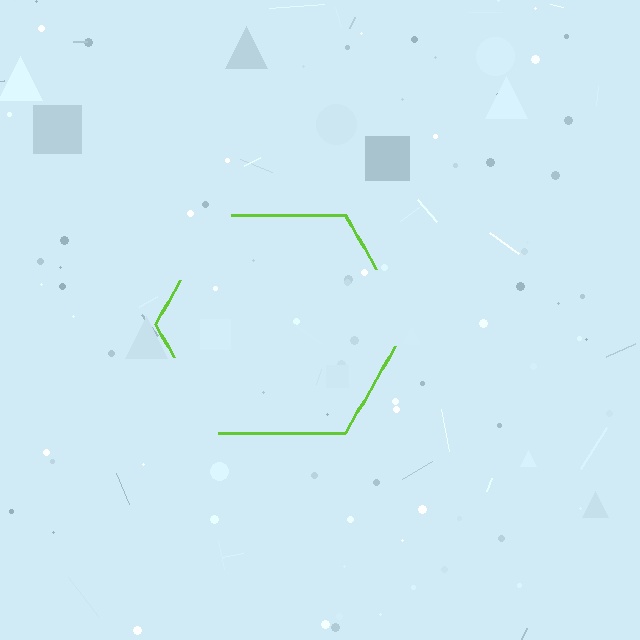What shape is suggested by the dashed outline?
The dashed outline suggests a hexagon.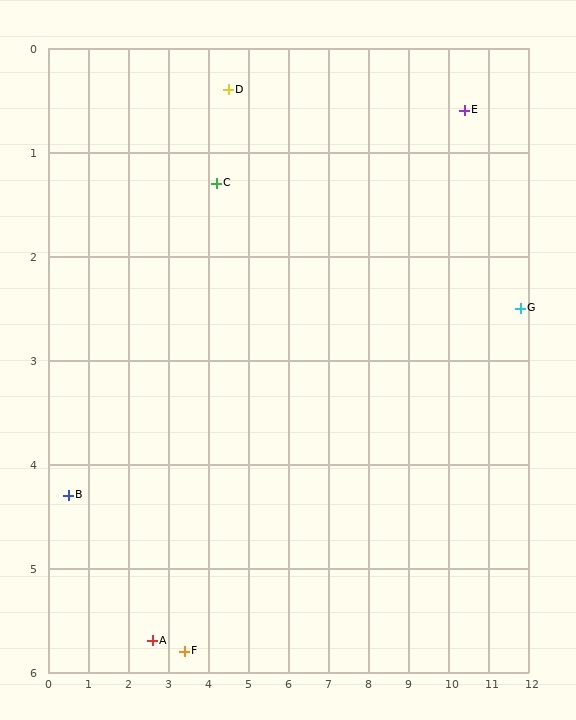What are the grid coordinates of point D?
Point D is at approximately (4.5, 0.4).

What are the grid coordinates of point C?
Point C is at approximately (4.2, 1.3).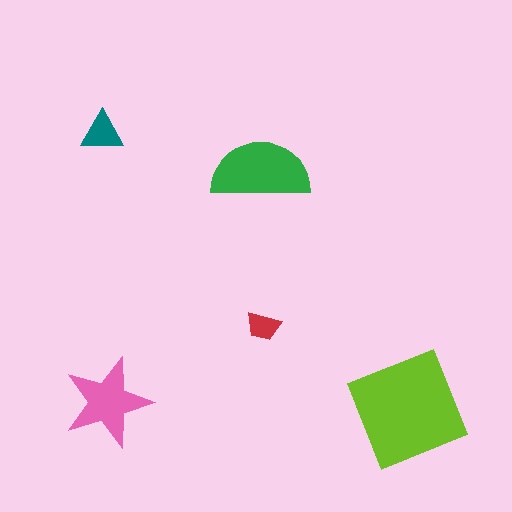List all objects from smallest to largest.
The red trapezoid, the teal triangle, the pink star, the green semicircle, the lime square.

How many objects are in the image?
There are 5 objects in the image.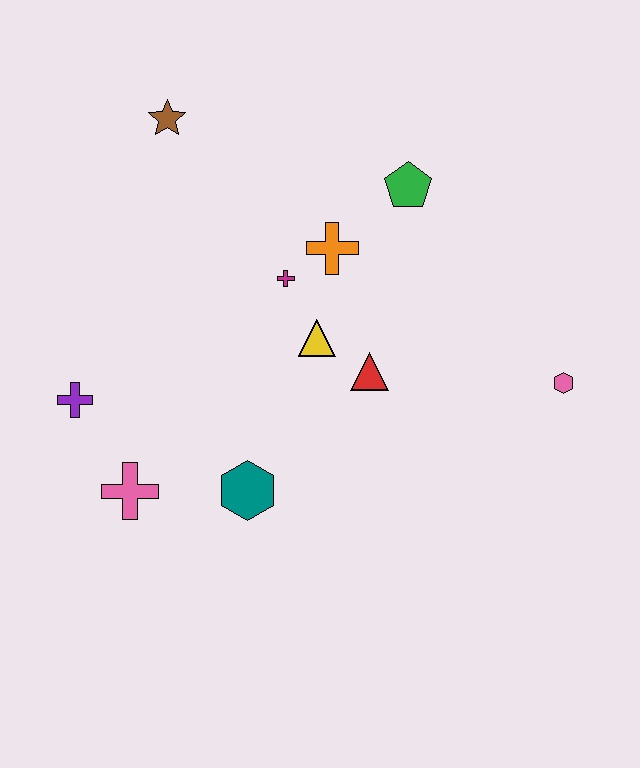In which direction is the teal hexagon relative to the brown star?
The teal hexagon is below the brown star.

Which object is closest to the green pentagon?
The orange cross is closest to the green pentagon.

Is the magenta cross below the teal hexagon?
No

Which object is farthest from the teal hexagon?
The brown star is farthest from the teal hexagon.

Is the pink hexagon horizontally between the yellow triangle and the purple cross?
No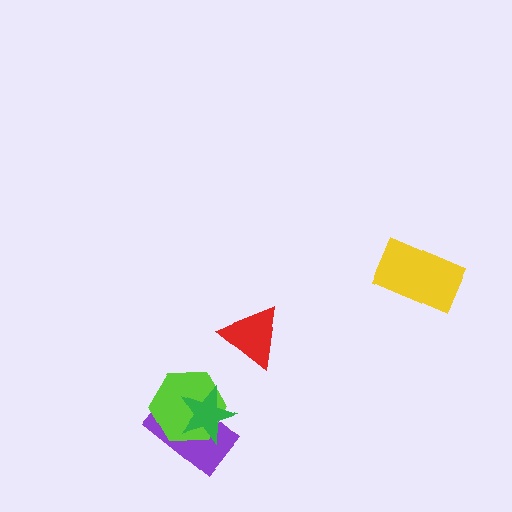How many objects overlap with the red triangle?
0 objects overlap with the red triangle.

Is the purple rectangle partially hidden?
Yes, it is partially covered by another shape.